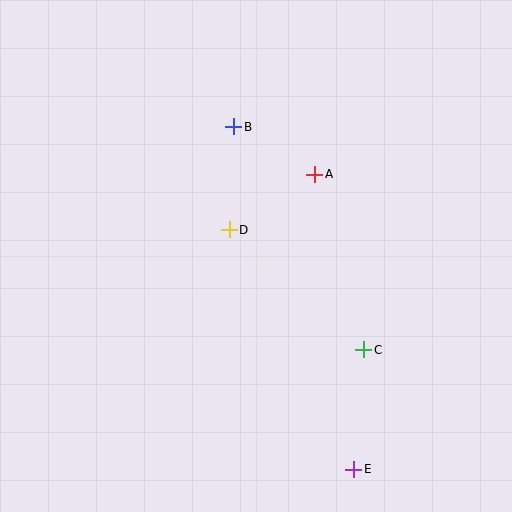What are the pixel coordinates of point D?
Point D is at (229, 230).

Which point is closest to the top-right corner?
Point A is closest to the top-right corner.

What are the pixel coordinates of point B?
Point B is at (234, 127).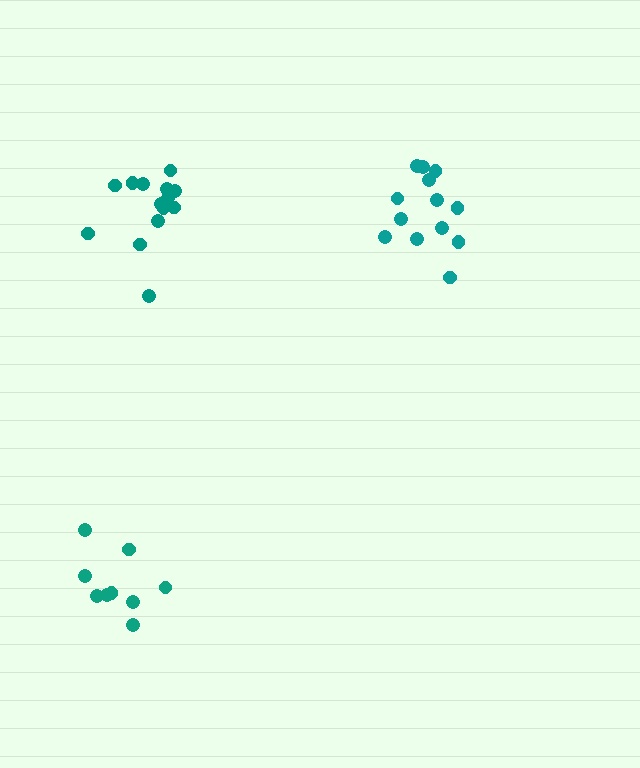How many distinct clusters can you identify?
There are 3 distinct clusters.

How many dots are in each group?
Group 1: 13 dots, Group 2: 14 dots, Group 3: 9 dots (36 total).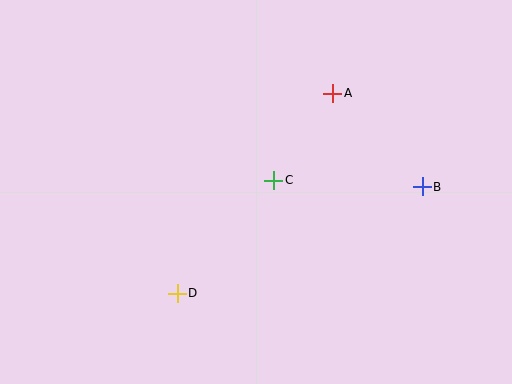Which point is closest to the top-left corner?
Point C is closest to the top-left corner.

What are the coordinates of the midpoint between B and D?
The midpoint between B and D is at (300, 240).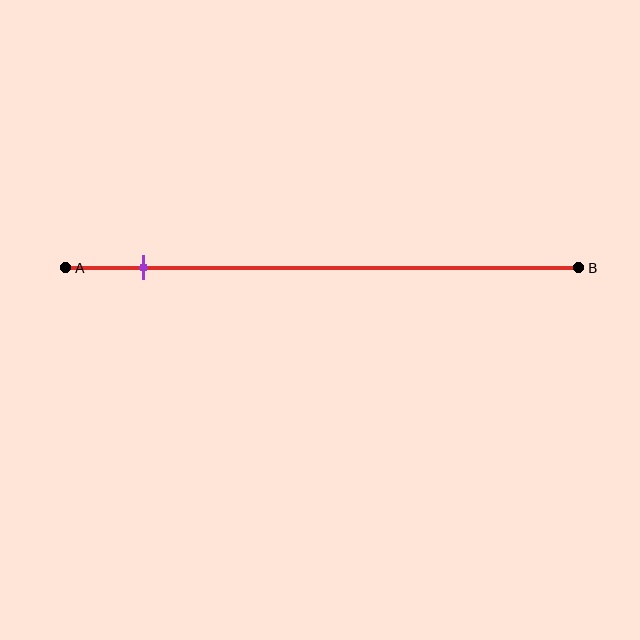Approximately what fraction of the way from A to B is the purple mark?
The purple mark is approximately 15% of the way from A to B.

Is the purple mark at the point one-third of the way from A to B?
No, the mark is at about 15% from A, not at the 33% one-third point.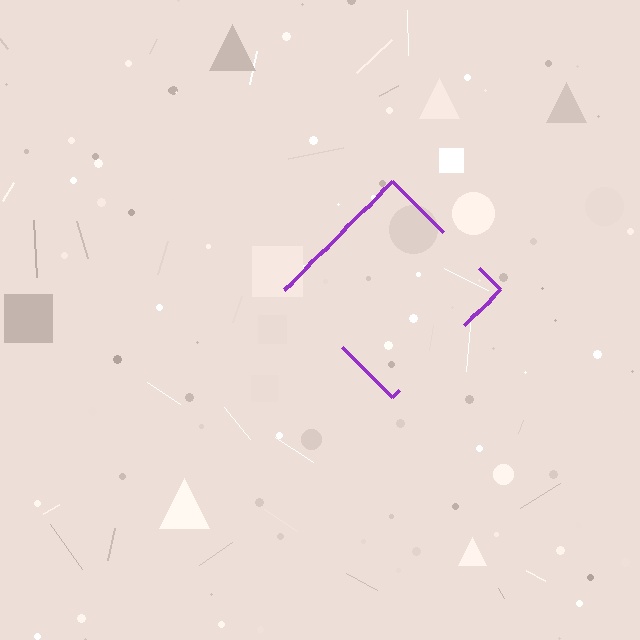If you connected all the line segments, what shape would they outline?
They would outline a diamond.